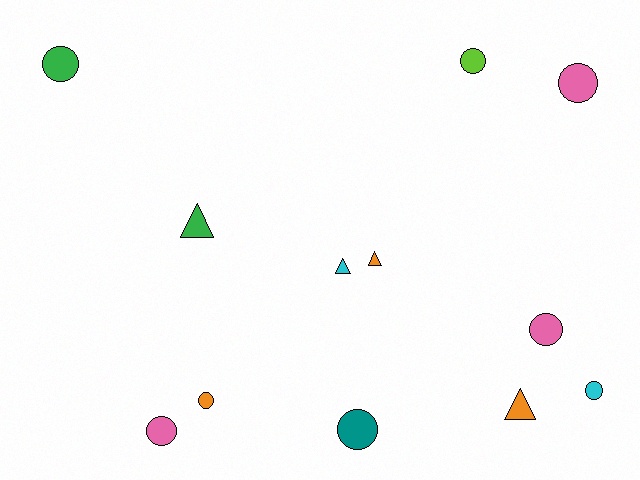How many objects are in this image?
There are 12 objects.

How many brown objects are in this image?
There are no brown objects.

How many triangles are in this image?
There are 4 triangles.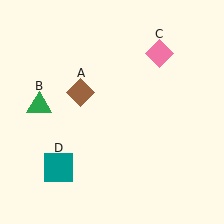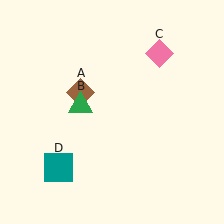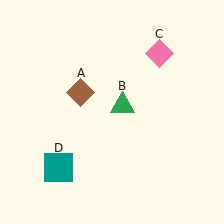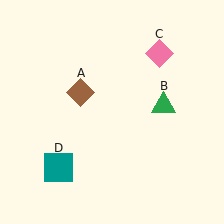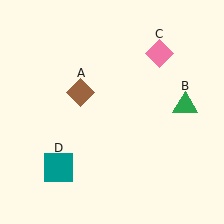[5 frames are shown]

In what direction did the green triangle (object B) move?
The green triangle (object B) moved right.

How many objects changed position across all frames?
1 object changed position: green triangle (object B).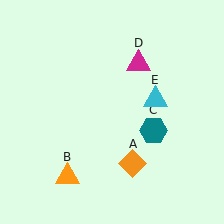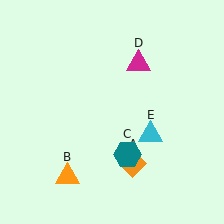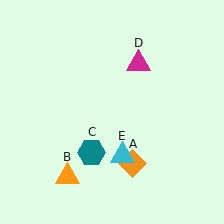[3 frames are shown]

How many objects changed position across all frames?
2 objects changed position: teal hexagon (object C), cyan triangle (object E).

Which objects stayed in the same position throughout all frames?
Orange diamond (object A) and orange triangle (object B) and magenta triangle (object D) remained stationary.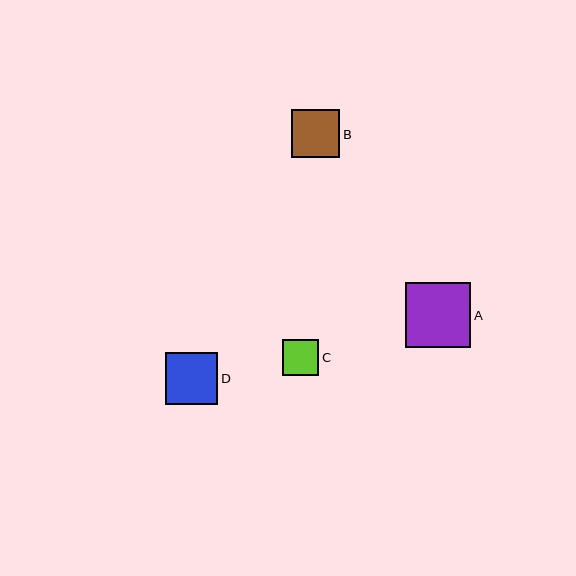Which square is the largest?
Square A is the largest with a size of approximately 65 pixels.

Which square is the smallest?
Square C is the smallest with a size of approximately 36 pixels.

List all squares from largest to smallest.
From largest to smallest: A, D, B, C.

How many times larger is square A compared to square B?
Square A is approximately 1.4 times the size of square B.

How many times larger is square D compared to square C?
Square D is approximately 1.4 times the size of square C.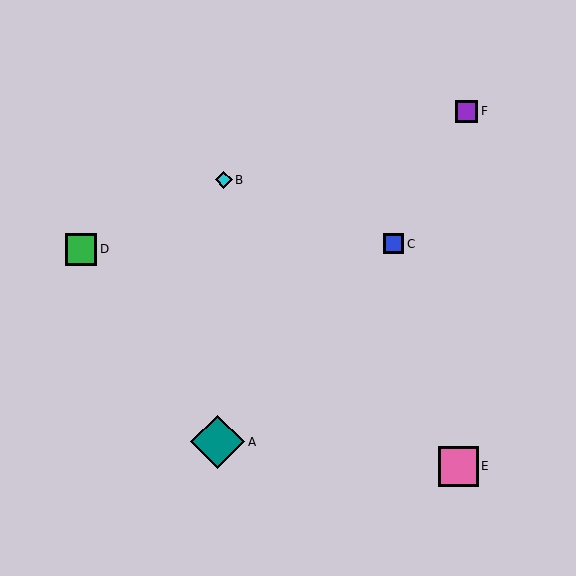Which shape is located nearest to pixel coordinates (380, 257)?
The blue square (labeled C) at (394, 244) is nearest to that location.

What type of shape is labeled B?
Shape B is a cyan diamond.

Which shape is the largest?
The teal diamond (labeled A) is the largest.